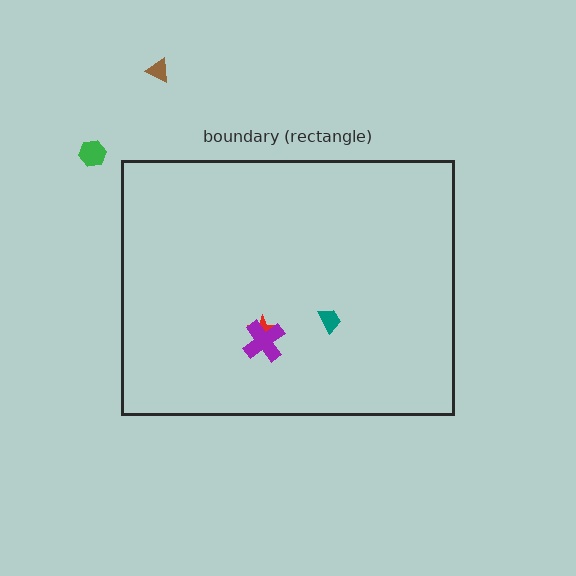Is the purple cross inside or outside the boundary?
Inside.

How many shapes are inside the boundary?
3 inside, 2 outside.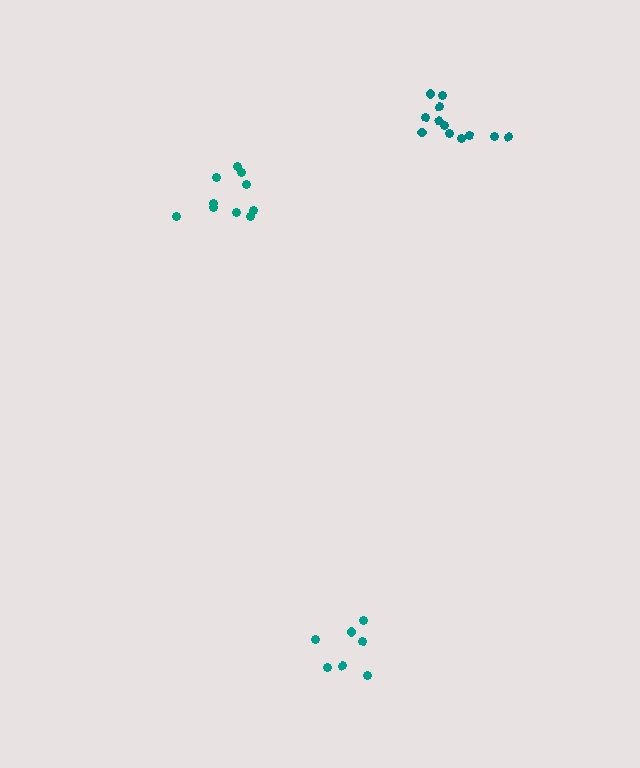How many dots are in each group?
Group 1: 10 dots, Group 2: 7 dots, Group 3: 12 dots (29 total).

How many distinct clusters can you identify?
There are 3 distinct clusters.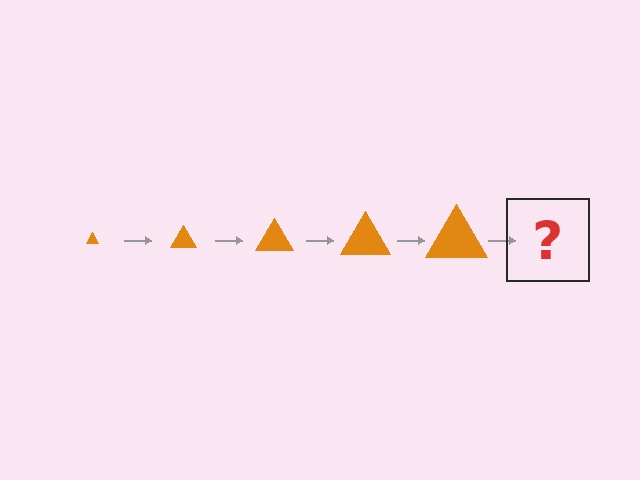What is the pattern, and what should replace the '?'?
The pattern is that the triangle gets progressively larger each step. The '?' should be an orange triangle, larger than the previous one.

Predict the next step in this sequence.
The next step is an orange triangle, larger than the previous one.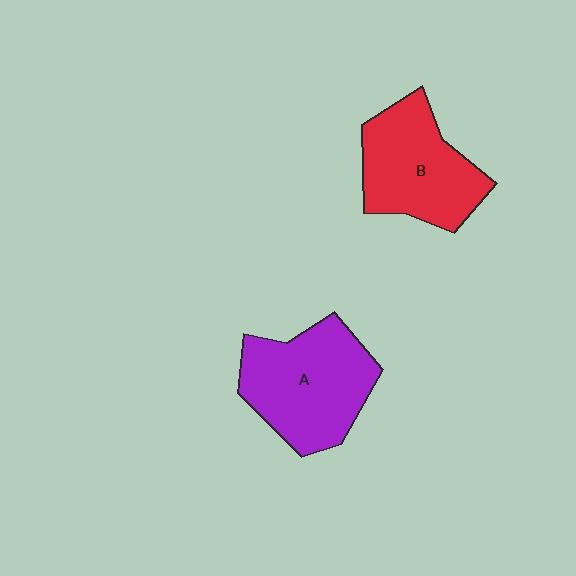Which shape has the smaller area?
Shape B (red).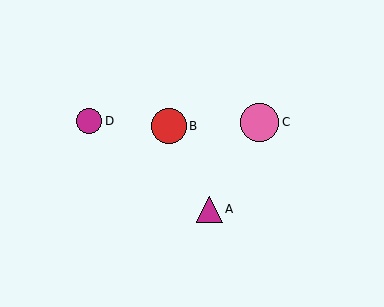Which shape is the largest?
The pink circle (labeled C) is the largest.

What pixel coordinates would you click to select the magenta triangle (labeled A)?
Click at (209, 209) to select the magenta triangle A.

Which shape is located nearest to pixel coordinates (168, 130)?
The red circle (labeled B) at (169, 126) is nearest to that location.